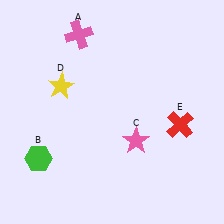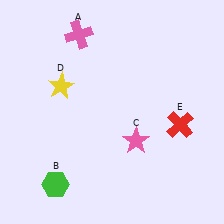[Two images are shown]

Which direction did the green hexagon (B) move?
The green hexagon (B) moved down.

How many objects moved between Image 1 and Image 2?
1 object moved between the two images.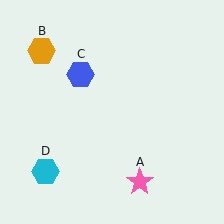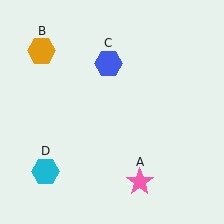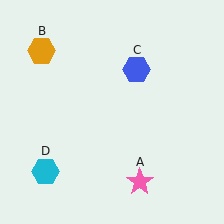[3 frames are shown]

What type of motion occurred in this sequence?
The blue hexagon (object C) rotated clockwise around the center of the scene.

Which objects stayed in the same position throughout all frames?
Pink star (object A) and orange hexagon (object B) and cyan hexagon (object D) remained stationary.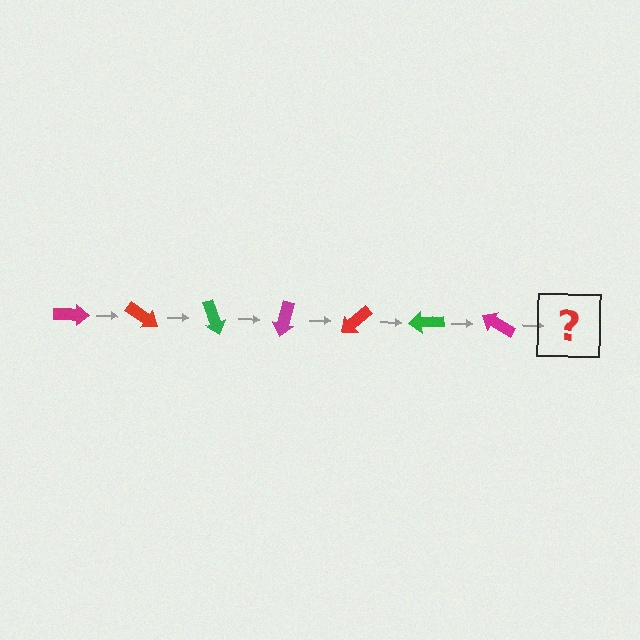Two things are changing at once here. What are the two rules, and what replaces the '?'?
The two rules are that it rotates 35 degrees each step and the color cycles through magenta, red, and green. The '?' should be a red arrow, rotated 245 degrees from the start.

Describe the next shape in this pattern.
It should be a red arrow, rotated 245 degrees from the start.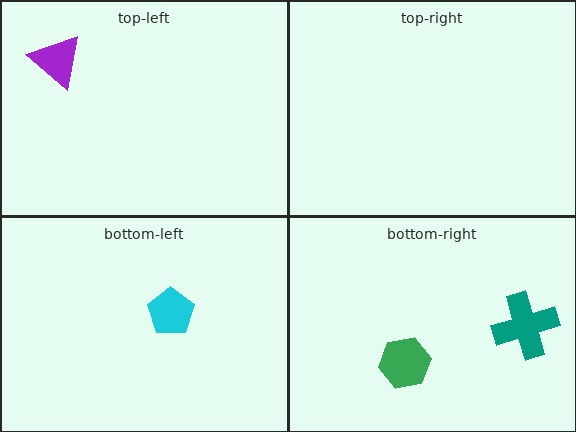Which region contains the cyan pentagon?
The bottom-left region.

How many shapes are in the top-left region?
1.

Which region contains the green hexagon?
The bottom-right region.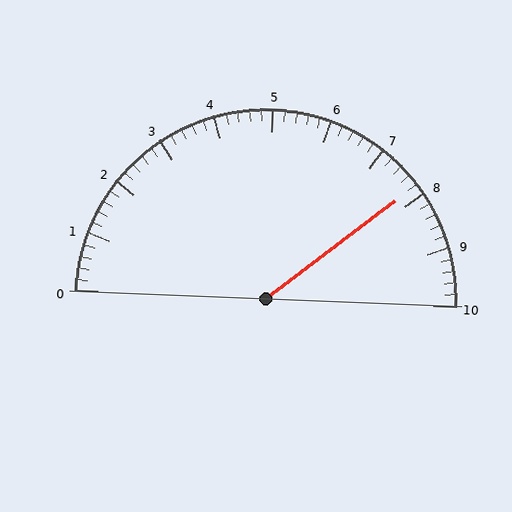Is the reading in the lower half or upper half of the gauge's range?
The reading is in the upper half of the range (0 to 10).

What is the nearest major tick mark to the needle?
The nearest major tick mark is 8.